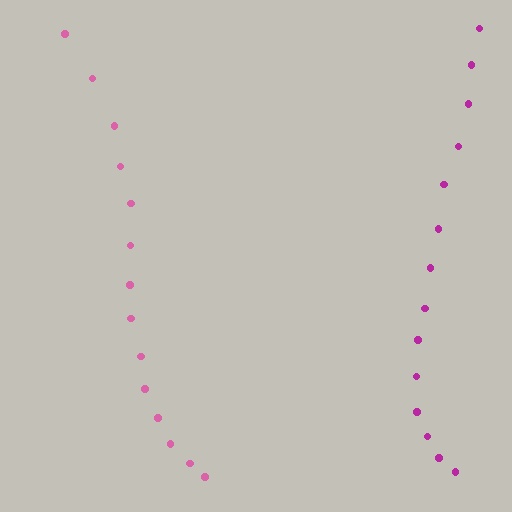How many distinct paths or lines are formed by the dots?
There are 2 distinct paths.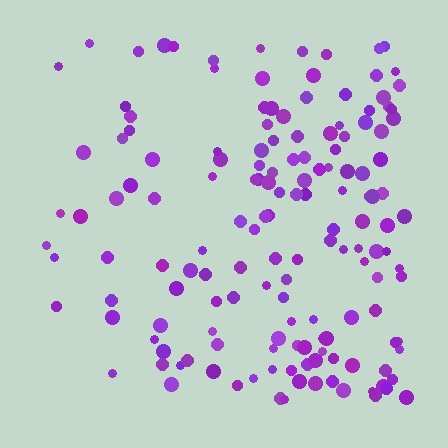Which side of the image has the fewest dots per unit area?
The left.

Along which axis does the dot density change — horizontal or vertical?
Horizontal.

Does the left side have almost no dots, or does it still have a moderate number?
Still a moderate number, just noticeably fewer than the right.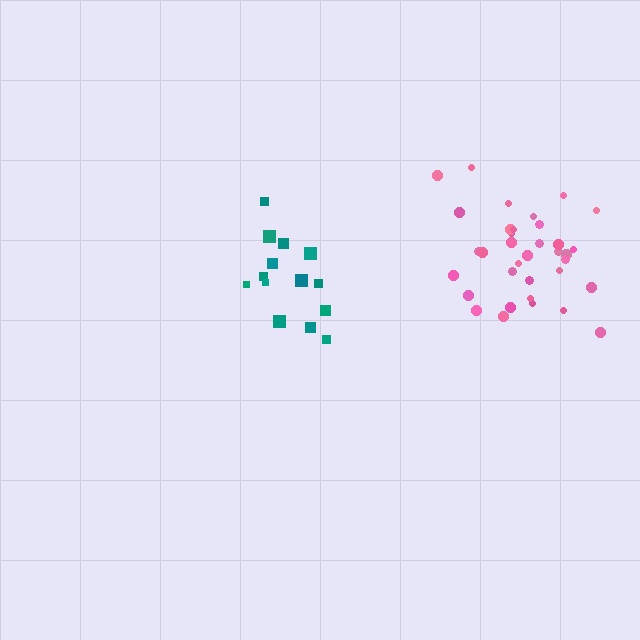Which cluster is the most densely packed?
Pink.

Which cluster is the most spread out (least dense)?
Teal.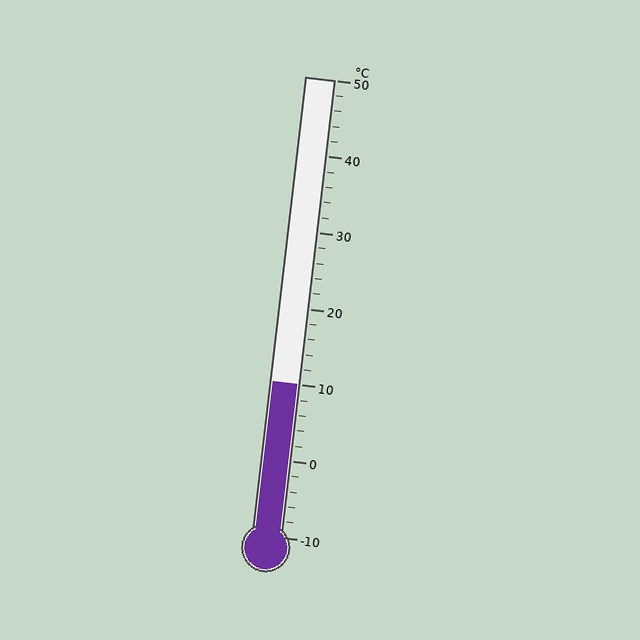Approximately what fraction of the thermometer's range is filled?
The thermometer is filled to approximately 35% of its range.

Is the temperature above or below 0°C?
The temperature is above 0°C.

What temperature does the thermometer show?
The thermometer shows approximately 10°C.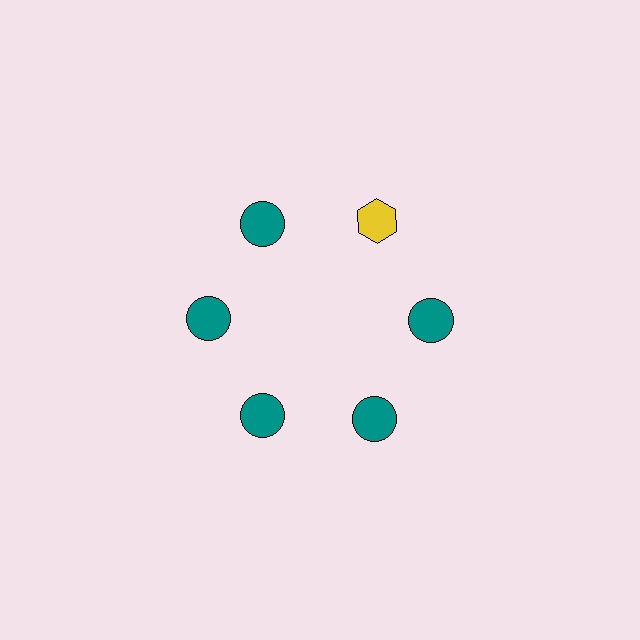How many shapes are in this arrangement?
There are 6 shapes arranged in a ring pattern.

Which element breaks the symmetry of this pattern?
The yellow hexagon at roughly the 1 o'clock position breaks the symmetry. All other shapes are teal circles.